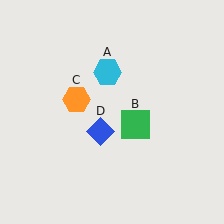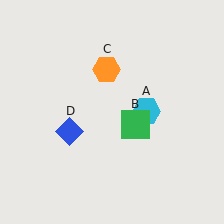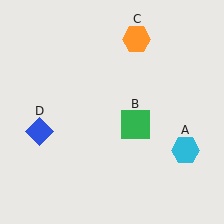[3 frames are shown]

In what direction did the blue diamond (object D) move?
The blue diamond (object D) moved left.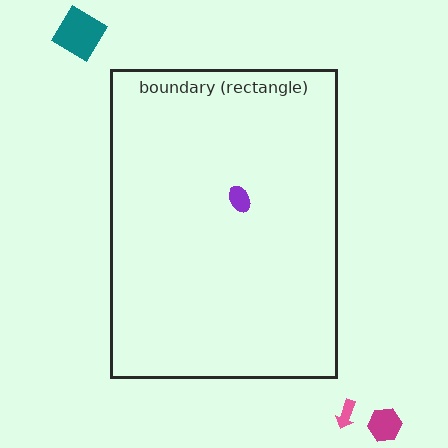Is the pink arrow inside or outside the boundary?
Outside.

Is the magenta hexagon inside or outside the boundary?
Outside.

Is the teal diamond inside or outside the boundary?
Outside.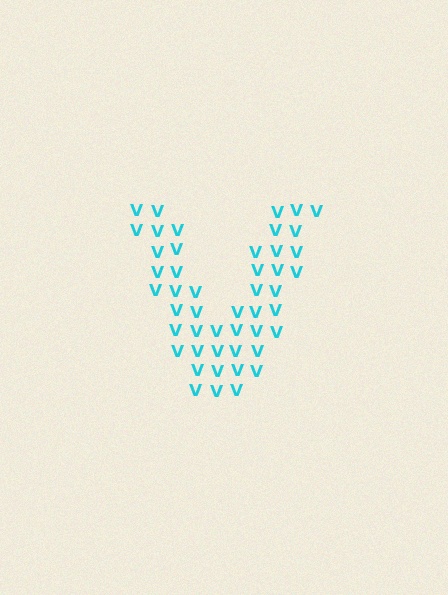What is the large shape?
The large shape is the letter V.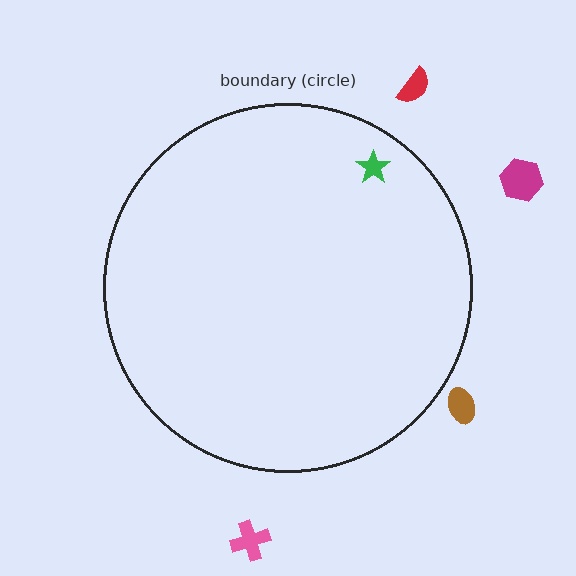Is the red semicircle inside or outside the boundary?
Outside.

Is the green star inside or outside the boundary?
Inside.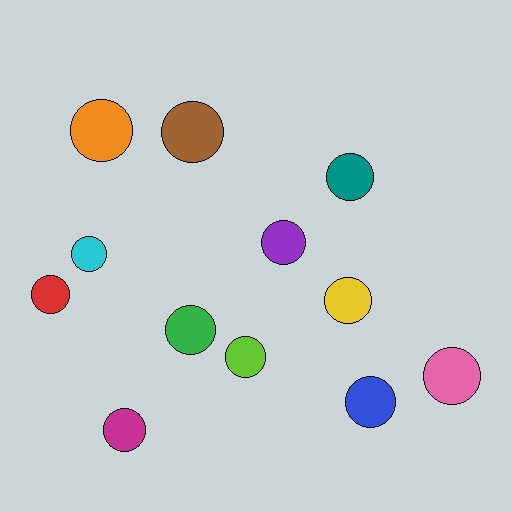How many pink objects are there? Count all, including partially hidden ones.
There is 1 pink object.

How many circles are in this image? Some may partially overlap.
There are 12 circles.